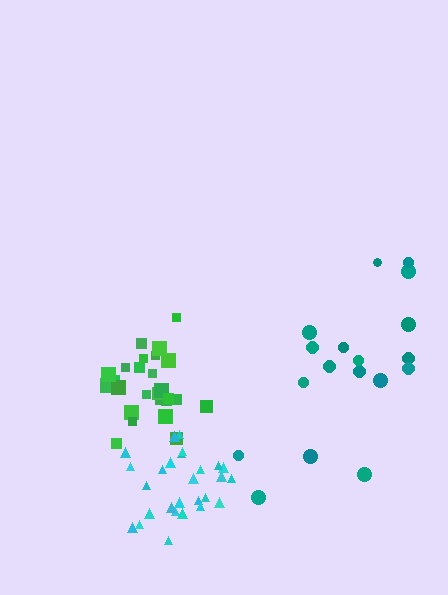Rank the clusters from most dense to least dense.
green, cyan, teal.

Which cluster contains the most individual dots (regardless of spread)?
Green (27).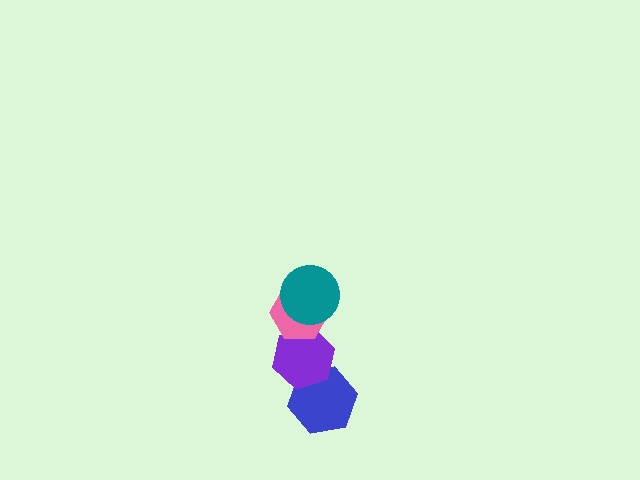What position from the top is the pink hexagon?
The pink hexagon is 2nd from the top.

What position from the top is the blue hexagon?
The blue hexagon is 4th from the top.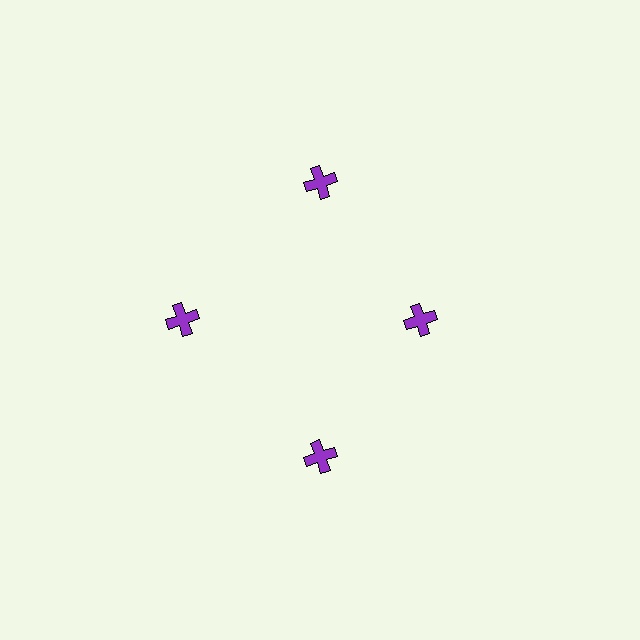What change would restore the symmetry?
The symmetry would be restored by moving it outward, back onto the ring so that all 4 crosses sit at equal angles and equal distance from the center.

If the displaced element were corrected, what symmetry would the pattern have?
It would have 4-fold rotational symmetry — the pattern would map onto itself every 90 degrees.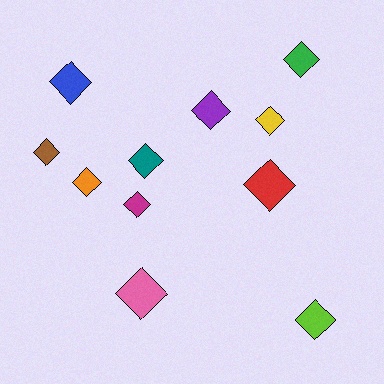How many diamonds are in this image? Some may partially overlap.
There are 11 diamonds.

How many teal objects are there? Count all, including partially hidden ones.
There is 1 teal object.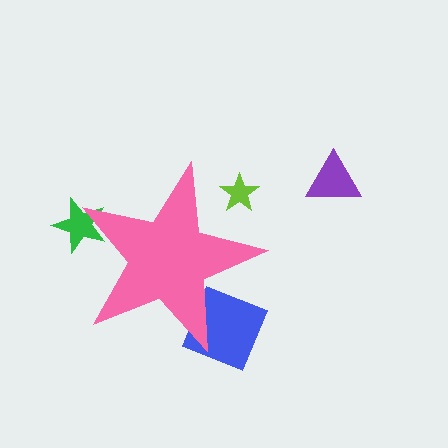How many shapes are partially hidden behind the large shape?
3 shapes are partially hidden.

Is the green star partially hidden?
Yes, the green star is partially hidden behind the pink star.